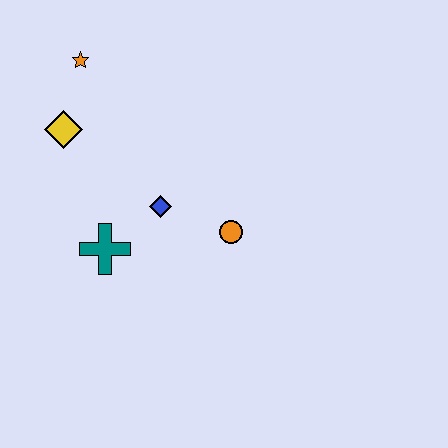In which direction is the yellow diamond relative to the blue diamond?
The yellow diamond is to the left of the blue diamond.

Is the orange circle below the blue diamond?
Yes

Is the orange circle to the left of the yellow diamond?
No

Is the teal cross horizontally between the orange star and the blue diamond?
Yes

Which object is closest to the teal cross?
The blue diamond is closest to the teal cross.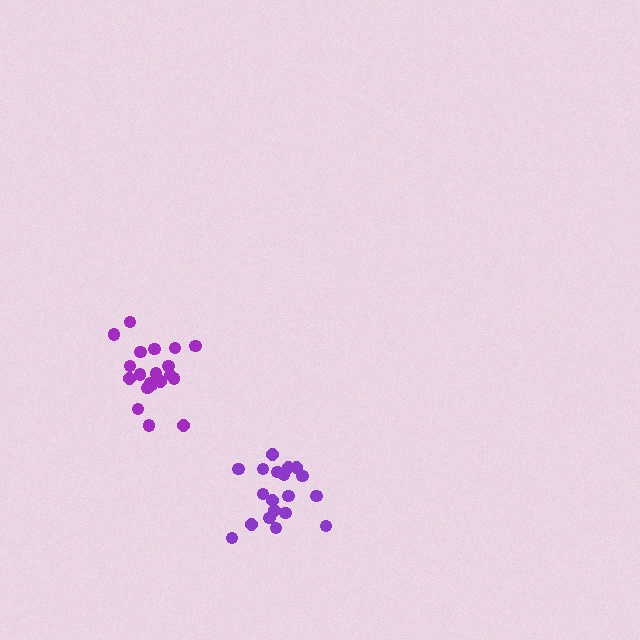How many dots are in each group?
Group 1: 19 dots, Group 2: 21 dots (40 total).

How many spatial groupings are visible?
There are 2 spatial groupings.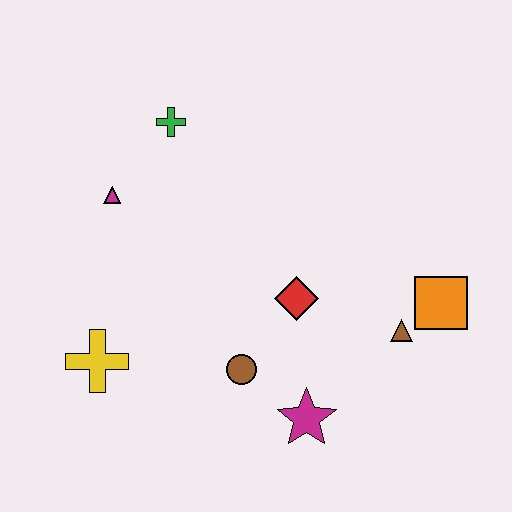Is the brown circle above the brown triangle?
No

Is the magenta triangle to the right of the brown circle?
No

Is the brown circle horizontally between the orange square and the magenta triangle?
Yes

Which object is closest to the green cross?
The magenta triangle is closest to the green cross.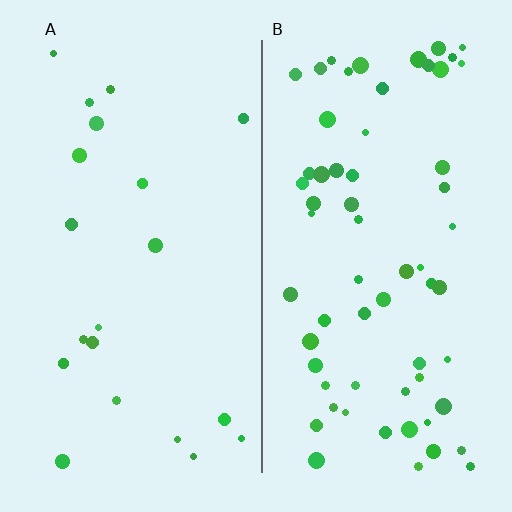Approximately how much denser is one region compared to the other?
Approximately 3.1× — region B over region A.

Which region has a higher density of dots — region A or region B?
B (the right).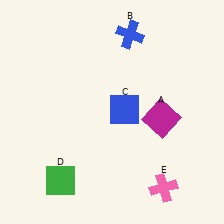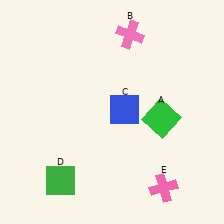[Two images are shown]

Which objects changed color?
A changed from magenta to green. B changed from blue to pink.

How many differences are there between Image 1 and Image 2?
There are 2 differences between the two images.